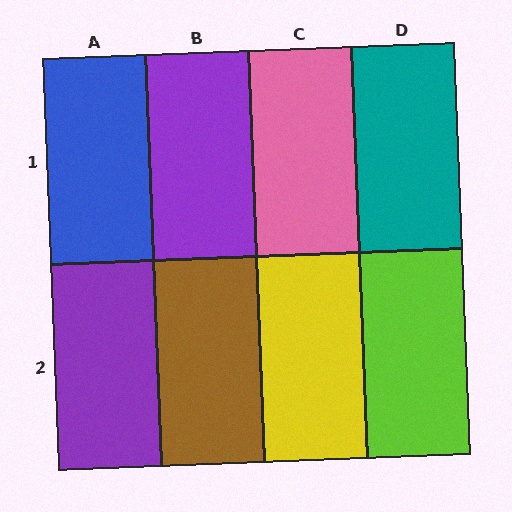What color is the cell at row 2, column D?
Lime.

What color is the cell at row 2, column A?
Purple.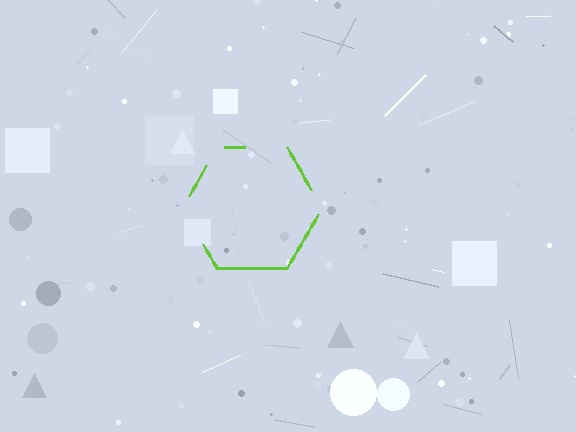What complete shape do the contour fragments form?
The contour fragments form a hexagon.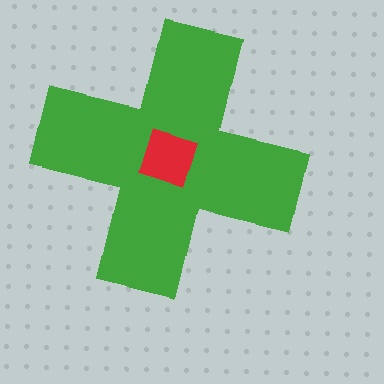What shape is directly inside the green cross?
The red diamond.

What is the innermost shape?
The red diamond.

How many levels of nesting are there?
2.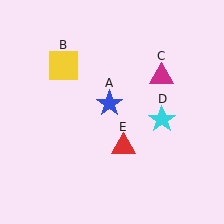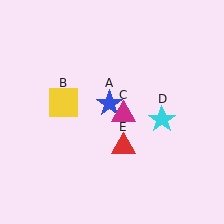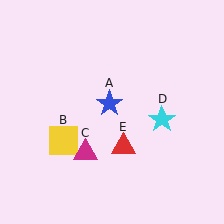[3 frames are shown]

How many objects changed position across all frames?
2 objects changed position: yellow square (object B), magenta triangle (object C).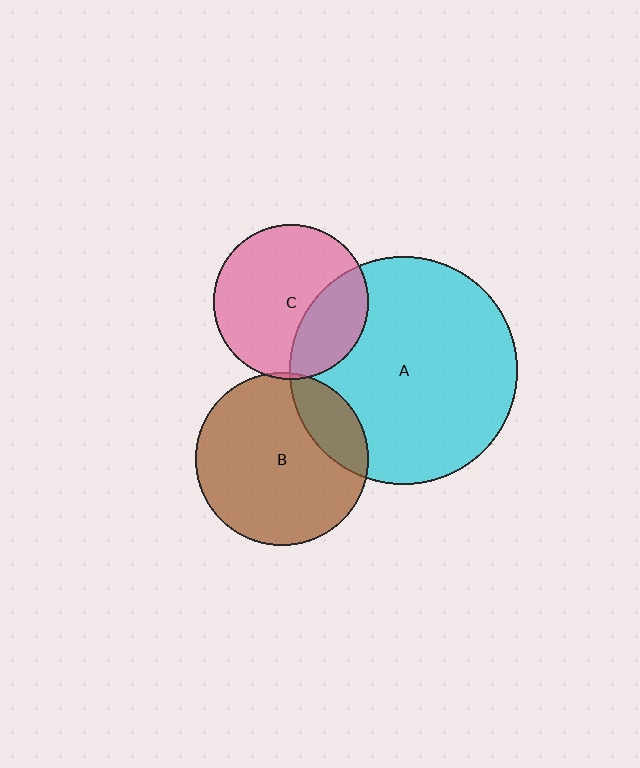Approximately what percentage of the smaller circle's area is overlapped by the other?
Approximately 5%.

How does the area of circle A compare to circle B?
Approximately 1.7 times.